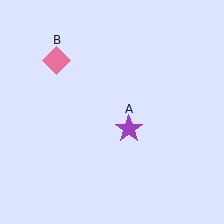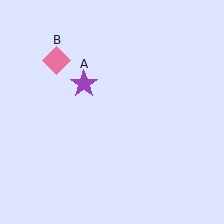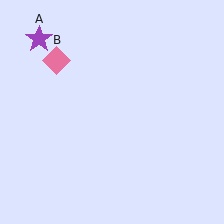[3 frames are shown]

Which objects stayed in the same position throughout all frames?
Pink diamond (object B) remained stationary.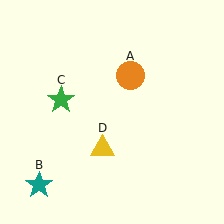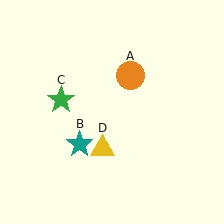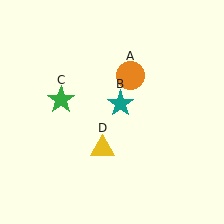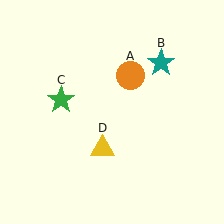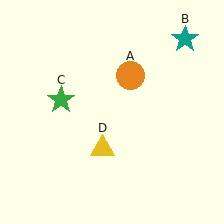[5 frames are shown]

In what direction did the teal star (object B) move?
The teal star (object B) moved up and to the right.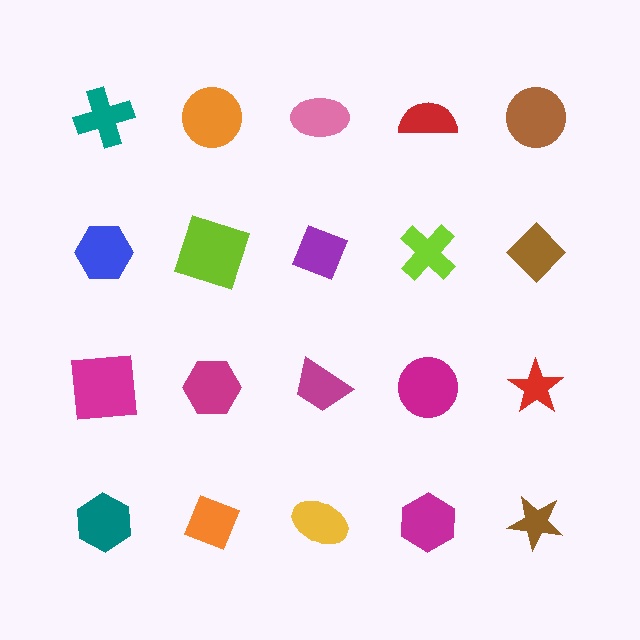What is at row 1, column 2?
An orange circle.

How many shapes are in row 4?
5 shapes.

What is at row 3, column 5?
A red star.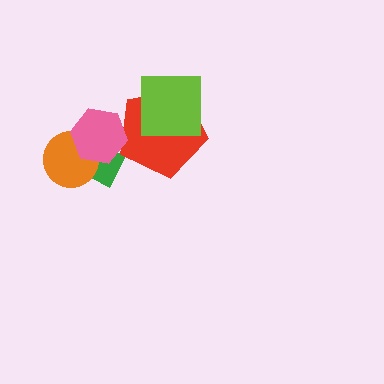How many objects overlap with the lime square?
1 object overlaps with the lime square.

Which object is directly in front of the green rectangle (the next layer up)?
The orange circle is directly in front of the green rectangle.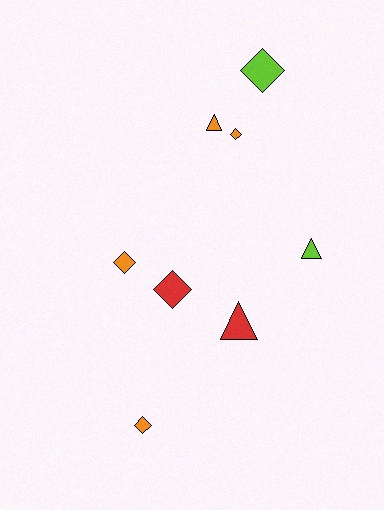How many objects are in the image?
There are 8 objects.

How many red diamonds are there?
There is 1 red diamond.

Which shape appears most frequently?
Diamond, with 5 objects.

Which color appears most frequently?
Orange, with 4 objects.